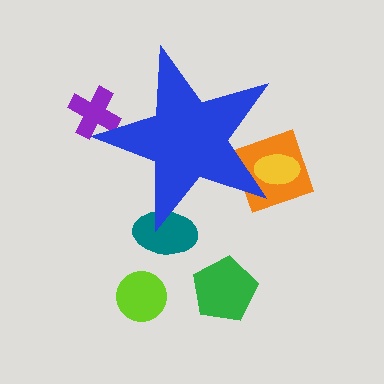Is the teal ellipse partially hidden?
Yes, the teal ellipse is partially hidden behind the blue star.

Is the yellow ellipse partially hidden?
Yes, the yellow ellipse is partially hidden behind the blue star.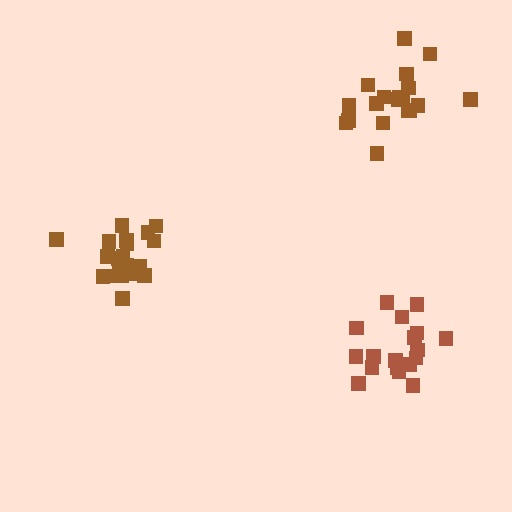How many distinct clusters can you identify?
There are 3 distinct clusters.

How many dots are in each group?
Group 1: 18 dots, Group 2: 20 dots, Group 3: 19 dots (57 total).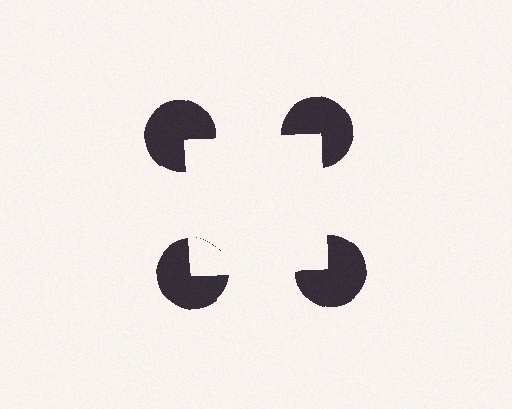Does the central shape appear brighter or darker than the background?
It typically appears slightly brighter than the background, even though no actual brightness change is drawn.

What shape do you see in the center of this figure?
An illusory square — its edges are inferred from the aligned wedge cuts in the pac-man discs, not physically drawn.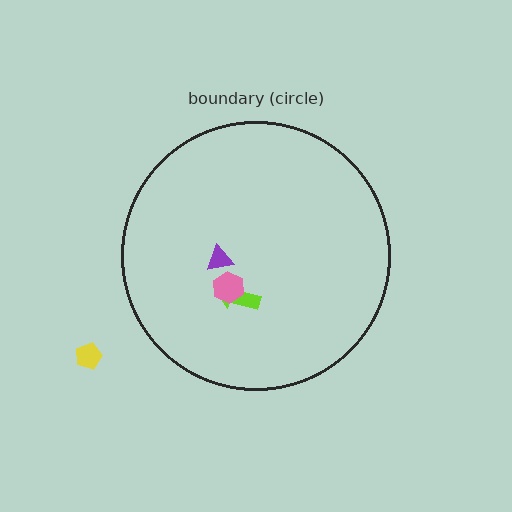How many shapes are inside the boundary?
3 inside, 1 outside.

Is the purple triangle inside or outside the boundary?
Inside.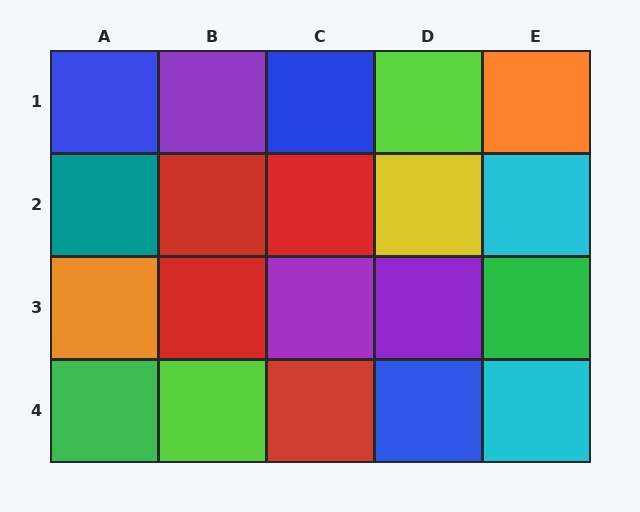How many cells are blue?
3 cells are blue.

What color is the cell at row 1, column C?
Blue.